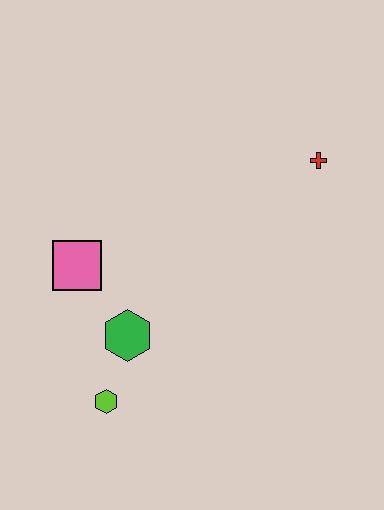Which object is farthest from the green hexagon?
The red cross is farthest from the green hexagon.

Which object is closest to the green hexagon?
The lime hexagon is closest to the green hexagon.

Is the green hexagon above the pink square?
No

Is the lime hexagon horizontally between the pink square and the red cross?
Yes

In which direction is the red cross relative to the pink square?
The red cross is to the right of the pink square.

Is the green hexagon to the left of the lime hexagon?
No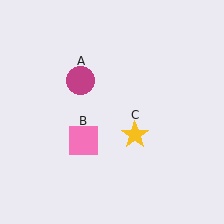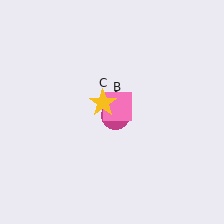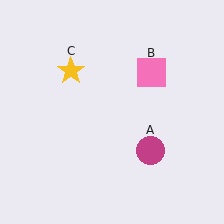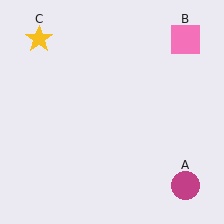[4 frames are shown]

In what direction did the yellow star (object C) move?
The yellow star (object C) moved up and to the left.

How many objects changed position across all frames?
3 objects changed position: magenta circle (object A), pink square (object B), yellow star (object C).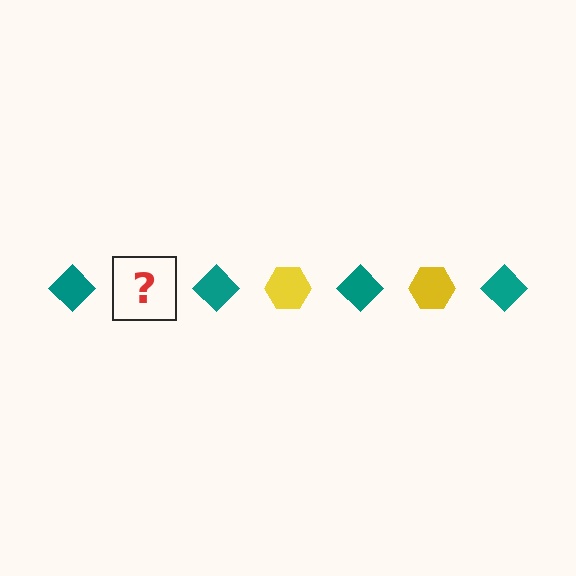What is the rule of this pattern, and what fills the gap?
The rule is that the pattern alternates between teal diamond and yellow hexagon. The gap should be filled with a yellow hexagon.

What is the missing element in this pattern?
The missing element is a yellow hexagon.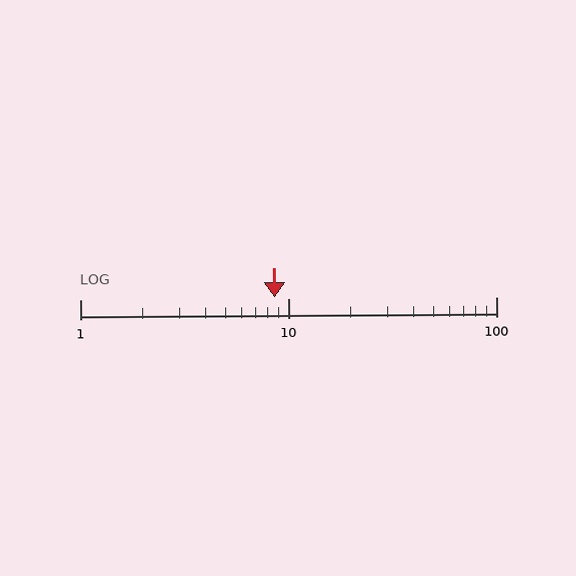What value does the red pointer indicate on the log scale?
The pointer indicates approximately 8.6.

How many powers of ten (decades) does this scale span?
The scale spans 2 decades, from 1 to 100.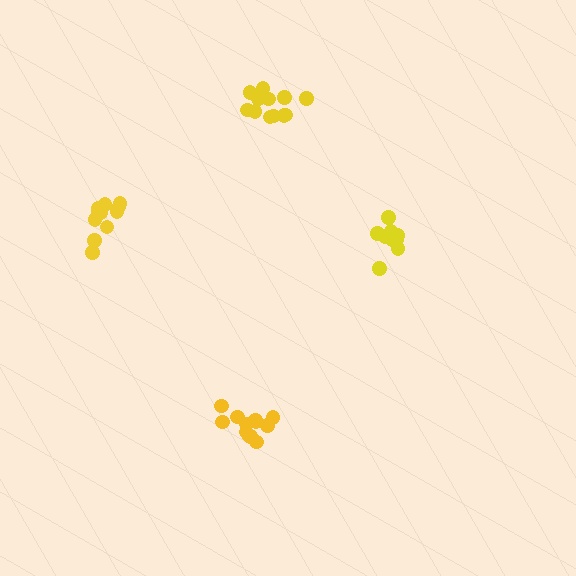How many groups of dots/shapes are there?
There are 4 groups.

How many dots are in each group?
Group 1: 12 dots, Group 2: 12 dots, Group 3: 11 dots, Group 4: 11 dots (46 total).